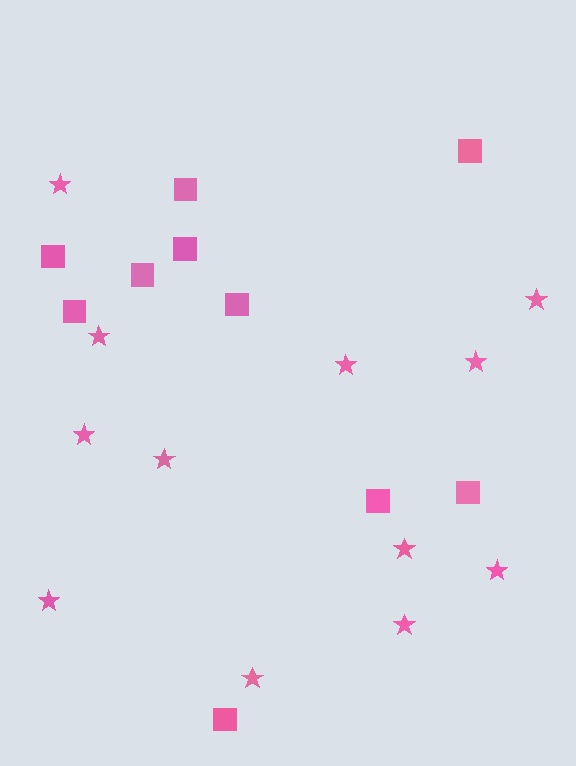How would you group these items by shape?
There are 2 groups: one group of squares (10) and one group of stars (12).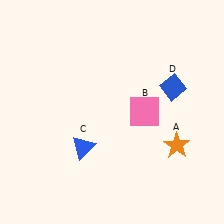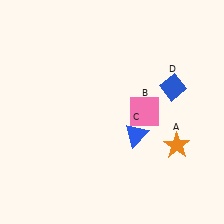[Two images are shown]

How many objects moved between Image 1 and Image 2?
1 object moved between the two images.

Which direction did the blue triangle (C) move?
The blue triangle (C) moved right.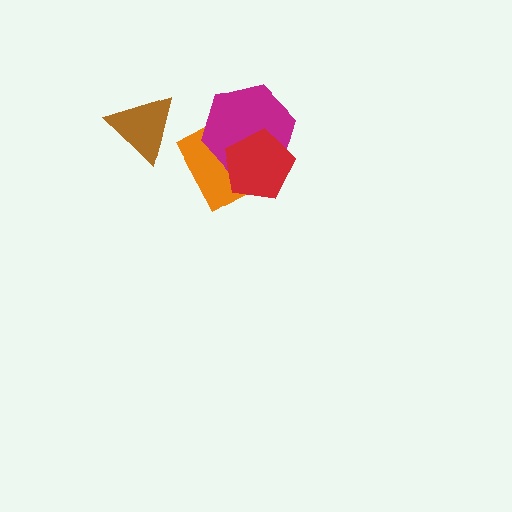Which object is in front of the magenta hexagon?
The red pentagon is in front of the magenta hexagon.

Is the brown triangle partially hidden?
No, no other shape covers it.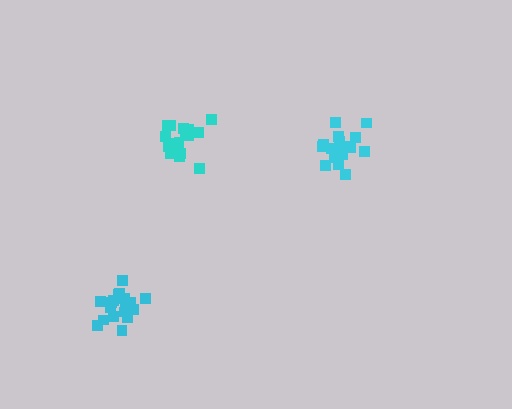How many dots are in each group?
Group 1: 18 dots, Group 2: 18 dots, Group 3: 18 dots (54 total).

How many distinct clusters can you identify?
There are 3 distinct clusters.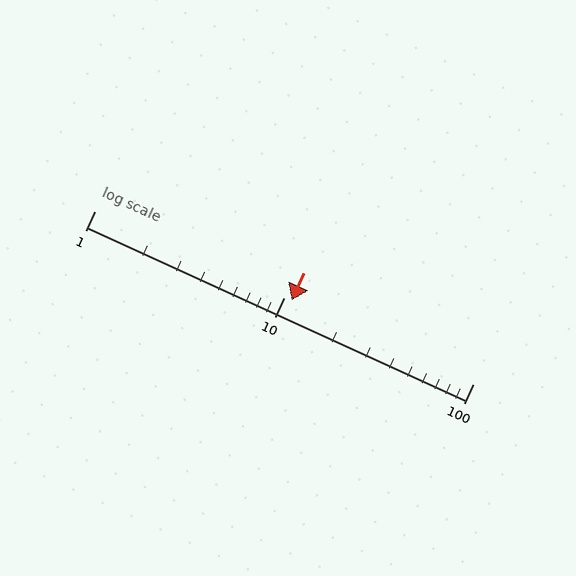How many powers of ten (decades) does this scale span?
The scale spans 2 decades, from 1 to 100.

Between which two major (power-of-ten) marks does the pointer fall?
The pointer is between 10 and 100.